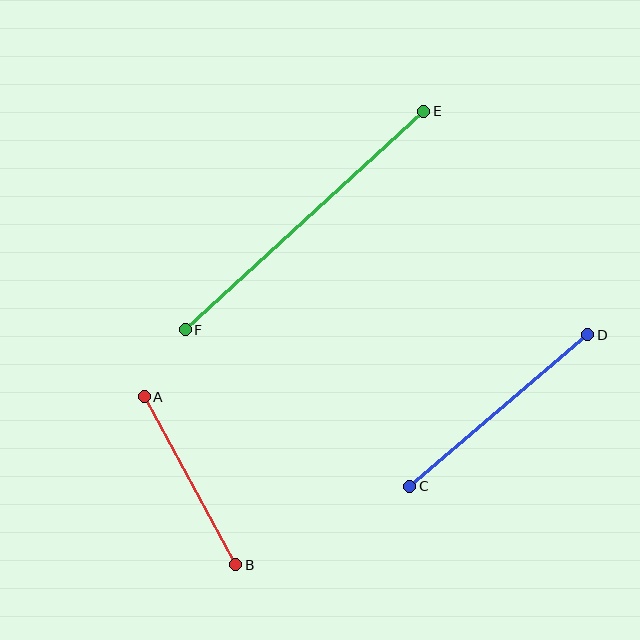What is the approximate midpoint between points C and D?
The midpoint is at approximately (499, 411) pixels.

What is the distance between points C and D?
The distance is approximately 234 pixels.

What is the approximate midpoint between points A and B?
The midpoint is at approximately (190, 481) pixels.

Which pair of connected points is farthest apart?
Points E and F are farthest apart.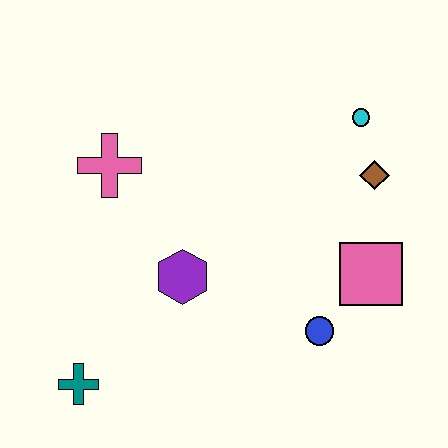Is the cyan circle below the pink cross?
No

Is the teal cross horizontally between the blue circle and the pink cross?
No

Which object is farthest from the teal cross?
The cyan circle is farthest from the teal cross.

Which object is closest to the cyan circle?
The brown diamond is closest to the cyan circle.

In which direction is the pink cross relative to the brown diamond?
The pink cross is to the left of the brown diamond.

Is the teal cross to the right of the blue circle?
No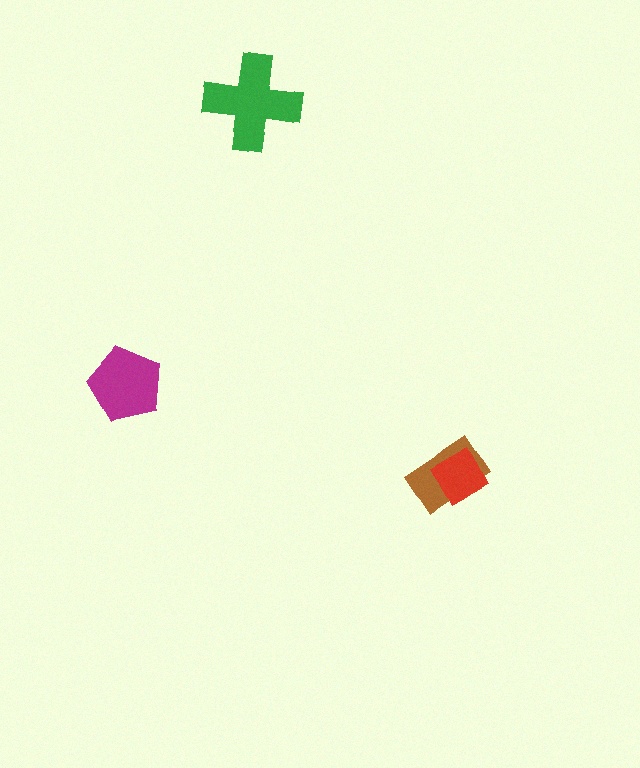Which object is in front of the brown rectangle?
The red diamond is in front of the brown rectangle.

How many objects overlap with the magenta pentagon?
0 objects overlap with the magenta pentagon.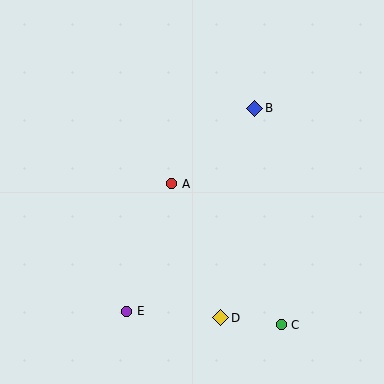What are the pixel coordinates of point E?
Point E is at (127, 311).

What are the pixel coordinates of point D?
Point D is at (221, 318).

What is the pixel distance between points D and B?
The distance between D and B is 212 pixels.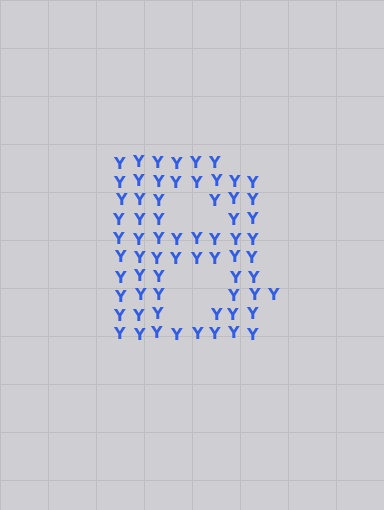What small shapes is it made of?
It is made of small letter Y's.